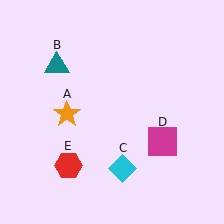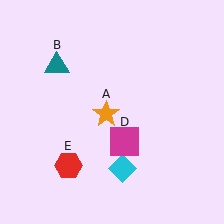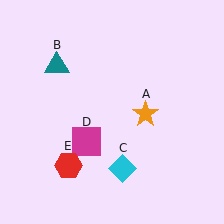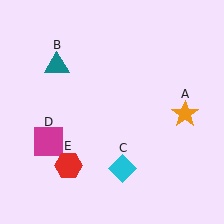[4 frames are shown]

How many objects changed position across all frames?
2 objects changed position: orange star (object A), magenta square (object D).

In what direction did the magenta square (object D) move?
The magenta square (object D) moved left.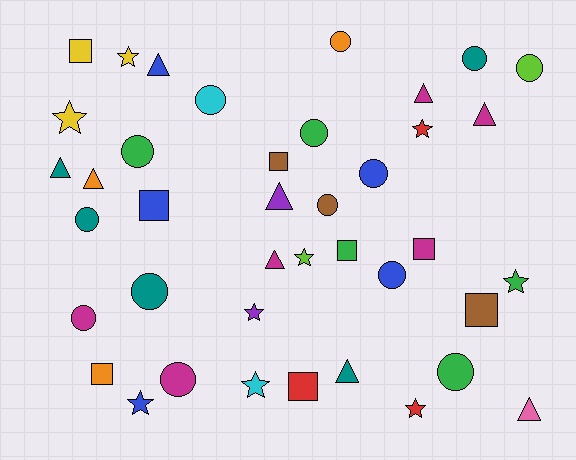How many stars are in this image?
There are 9 stars.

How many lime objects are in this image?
There are 2 lime objects.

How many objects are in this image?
There are 40 objects.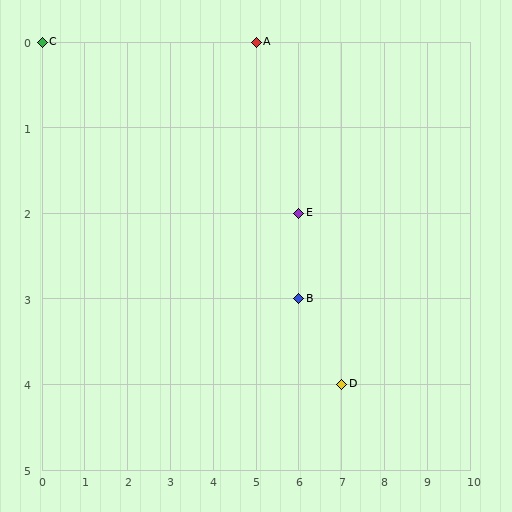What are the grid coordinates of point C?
Point C is at grid coordinates (0, 0).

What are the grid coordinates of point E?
Point E is at grid coordinates (6, 2).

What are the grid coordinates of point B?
Point B is at grid coordinates (6, 3).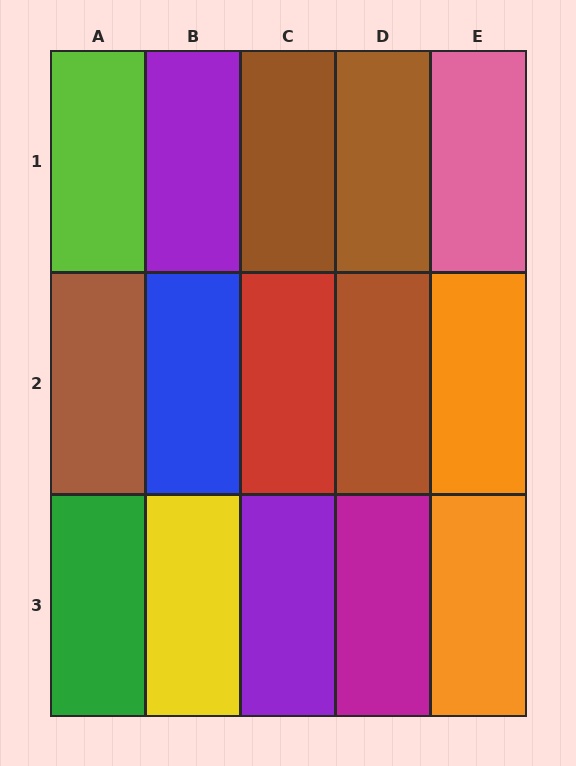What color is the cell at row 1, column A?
Lime.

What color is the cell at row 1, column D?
Brown.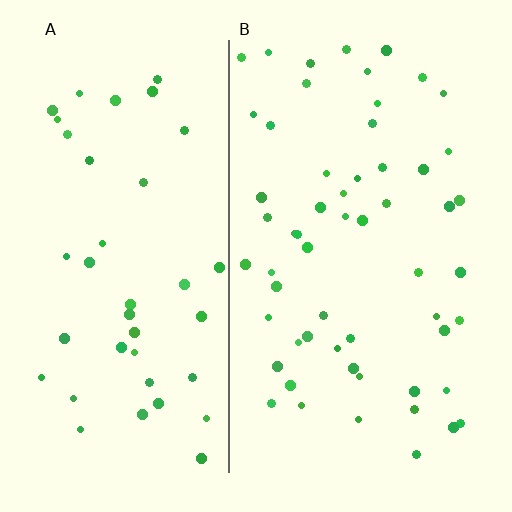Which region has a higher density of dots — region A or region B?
B (the right).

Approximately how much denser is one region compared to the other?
Approximately 1.4× — region B over region A.